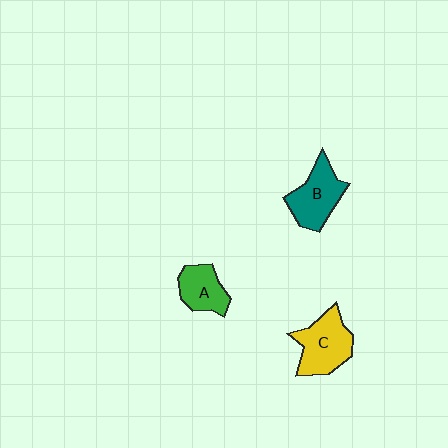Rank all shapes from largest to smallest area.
From largest to smallest: C (yellow), B (teal), A (green).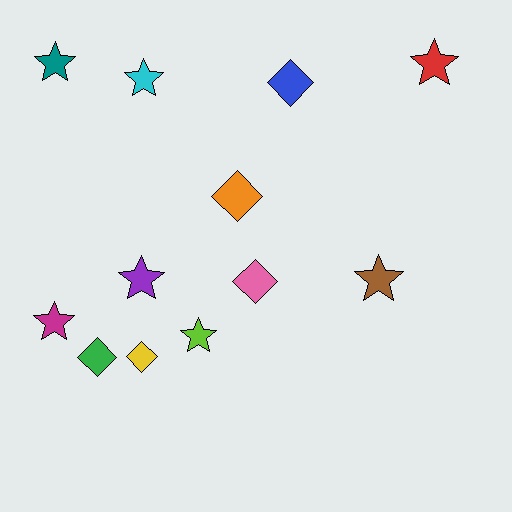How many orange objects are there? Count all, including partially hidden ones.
There is 1 orange object.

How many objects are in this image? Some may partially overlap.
There are 12 objects.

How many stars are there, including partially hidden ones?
There are 7 stars.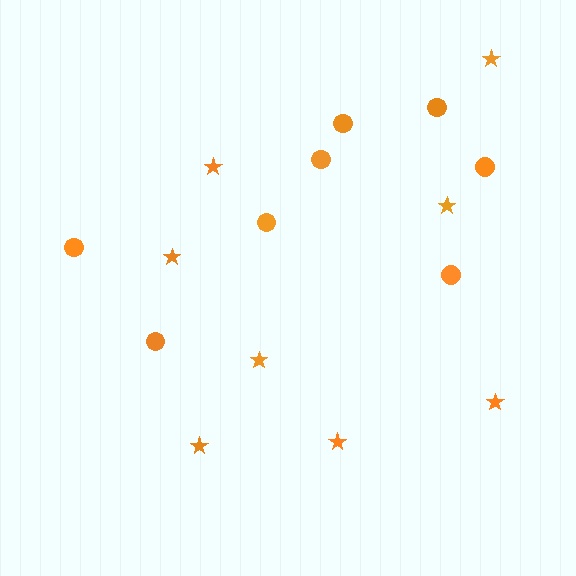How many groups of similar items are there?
There are 2 groups: one group of stars (8) and one group of circles (8).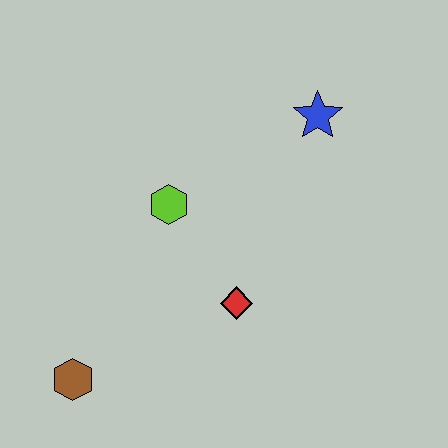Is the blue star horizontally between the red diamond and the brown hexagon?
No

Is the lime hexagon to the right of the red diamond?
No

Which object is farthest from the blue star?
The brown hexagon is farthest from the blue star.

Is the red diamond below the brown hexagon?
No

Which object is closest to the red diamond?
The lime hexagon is closest to the red diamond.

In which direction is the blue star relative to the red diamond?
The blue star is above the red diamond.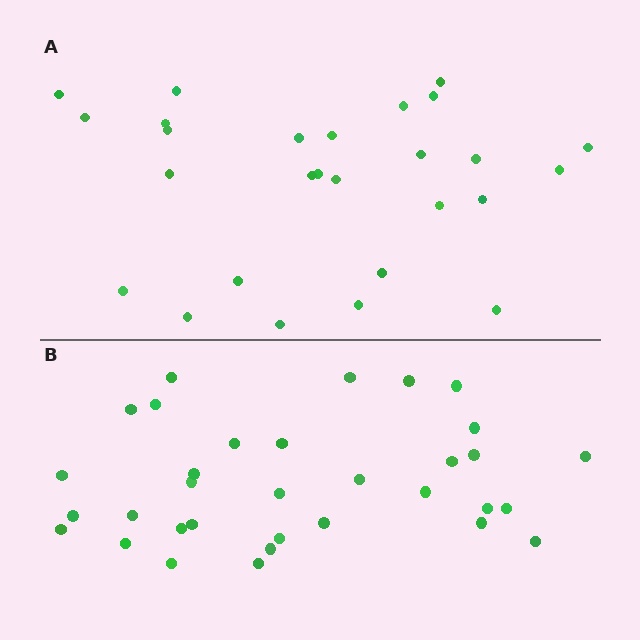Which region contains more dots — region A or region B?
Region B (the bottom region) has more dots.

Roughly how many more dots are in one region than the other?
Region B has about 6 more dots than region A.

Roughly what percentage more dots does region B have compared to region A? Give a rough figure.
About 20% more.